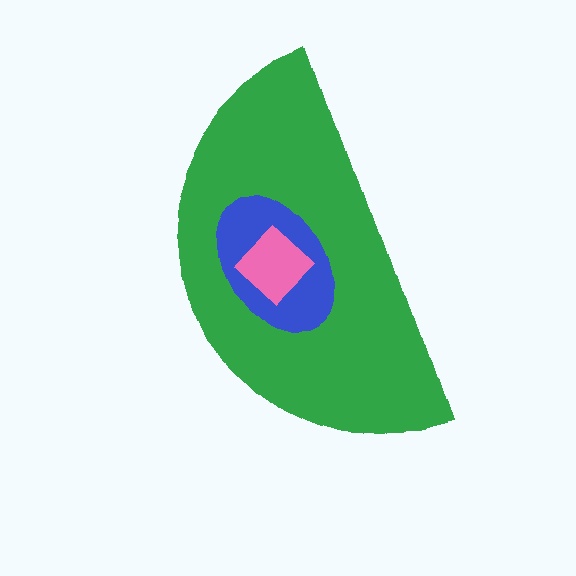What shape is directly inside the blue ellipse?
The pink diamond.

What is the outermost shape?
The green semicircle.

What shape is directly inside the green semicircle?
The blue ellipse.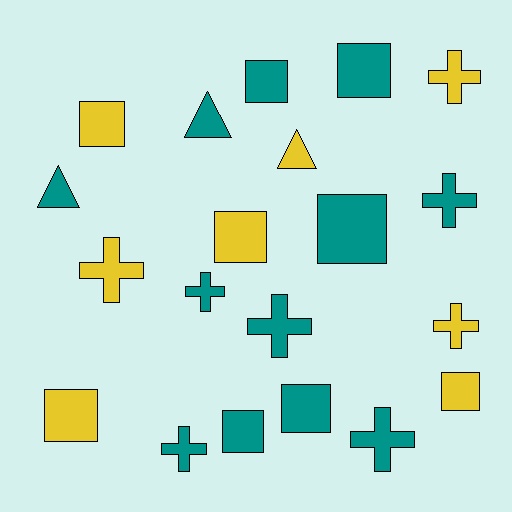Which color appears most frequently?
Teal, with 12 objects.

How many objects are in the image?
There are 20 objects.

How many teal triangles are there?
There are 2 teal triangles.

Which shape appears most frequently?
Square, with 9 objects.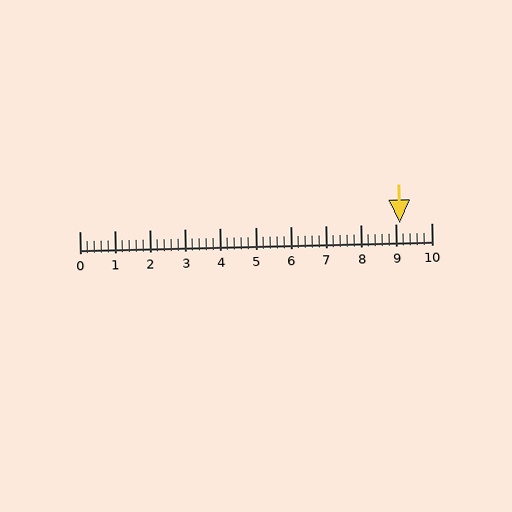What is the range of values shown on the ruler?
The ruler shows values from 0 to 10.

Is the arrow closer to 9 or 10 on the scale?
The arrow is closer to 9.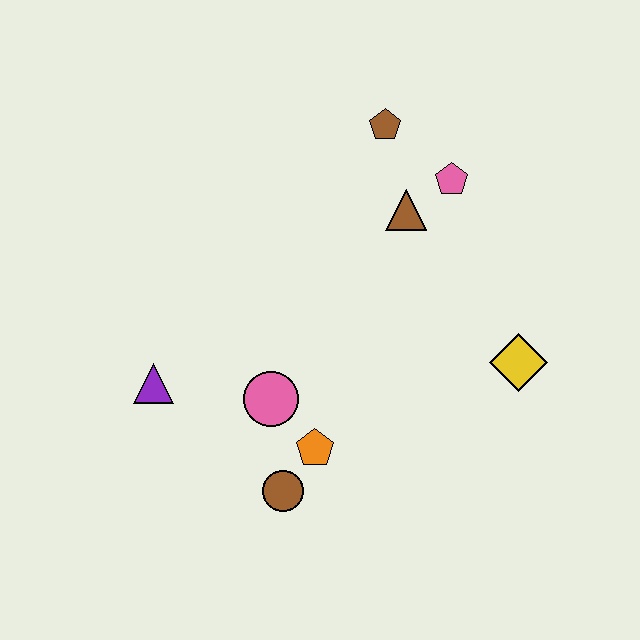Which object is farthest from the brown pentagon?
The brown circle is farthest from the brown pentagon.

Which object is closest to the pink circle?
The orange pentagon is closest to the pink circle.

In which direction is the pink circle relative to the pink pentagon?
The pink circle is below the pink pentagon.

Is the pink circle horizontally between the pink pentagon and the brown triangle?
No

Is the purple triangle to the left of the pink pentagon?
Yes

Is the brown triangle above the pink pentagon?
No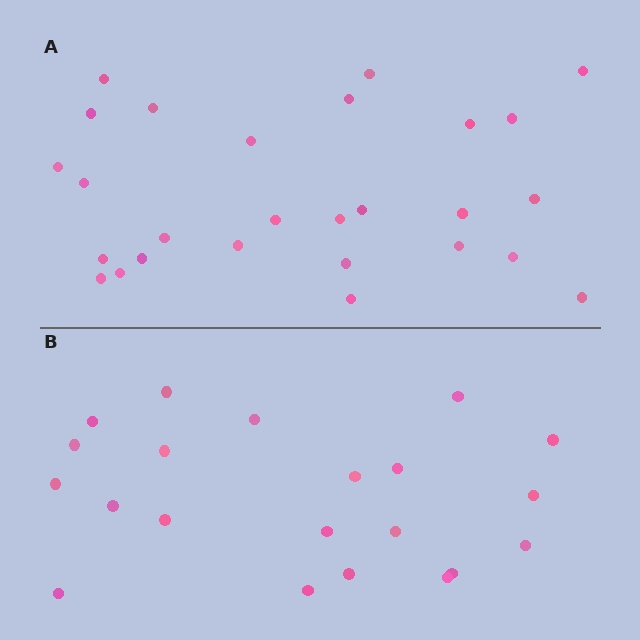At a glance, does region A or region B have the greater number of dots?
Region A (the top region) has more dots.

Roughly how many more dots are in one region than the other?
Region A has about 6 more dots than region B.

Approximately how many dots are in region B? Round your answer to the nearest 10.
About 20 dots. (The exact count is 21, which rounds to 20.)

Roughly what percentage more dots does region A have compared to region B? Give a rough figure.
About 30% more.